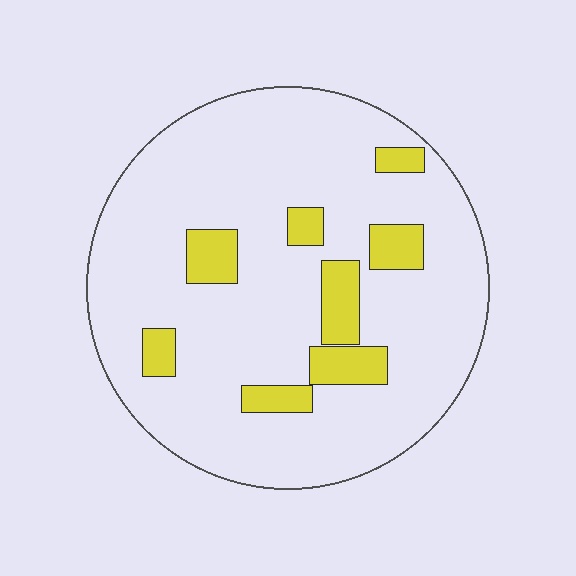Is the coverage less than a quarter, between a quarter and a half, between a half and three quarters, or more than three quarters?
Less than a quarter.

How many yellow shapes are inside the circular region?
8.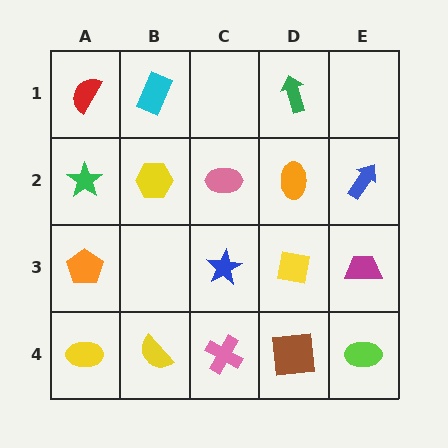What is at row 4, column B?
A yellow semicircle.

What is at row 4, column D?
A brown square.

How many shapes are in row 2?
5 shapes.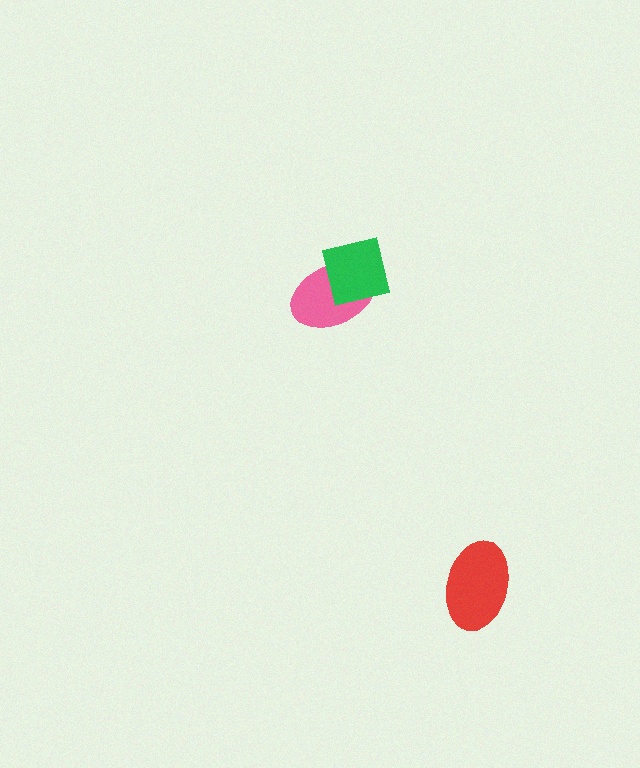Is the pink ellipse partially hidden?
Yes, it is partially covered by another shape.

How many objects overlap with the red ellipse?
0 objects overlap with the red ellipse.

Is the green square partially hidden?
No, no other shape covers it.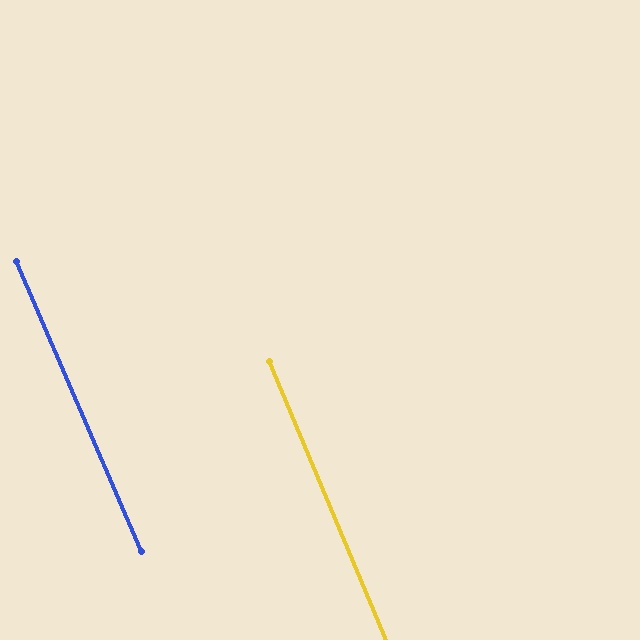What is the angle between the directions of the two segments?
Approximately 1 degree.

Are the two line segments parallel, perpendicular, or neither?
Parallel — their directions differ by only 0.6°.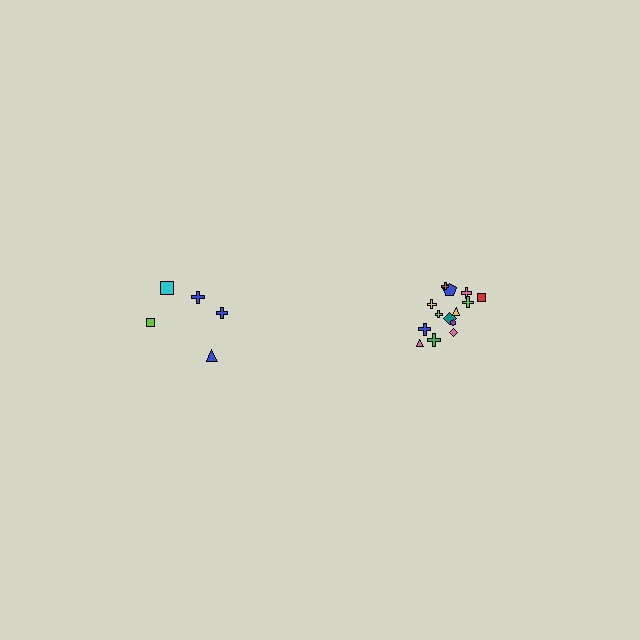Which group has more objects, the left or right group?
The right group.